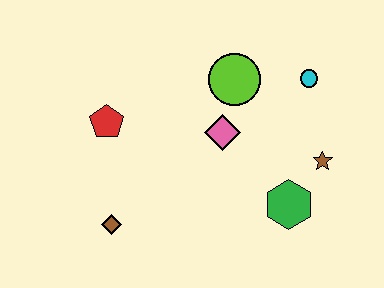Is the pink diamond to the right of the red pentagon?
Yes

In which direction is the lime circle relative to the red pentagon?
The lime circle is to the right of the red pentagon.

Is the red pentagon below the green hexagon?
No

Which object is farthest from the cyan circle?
The brown diamond is farthest from the cyan circle.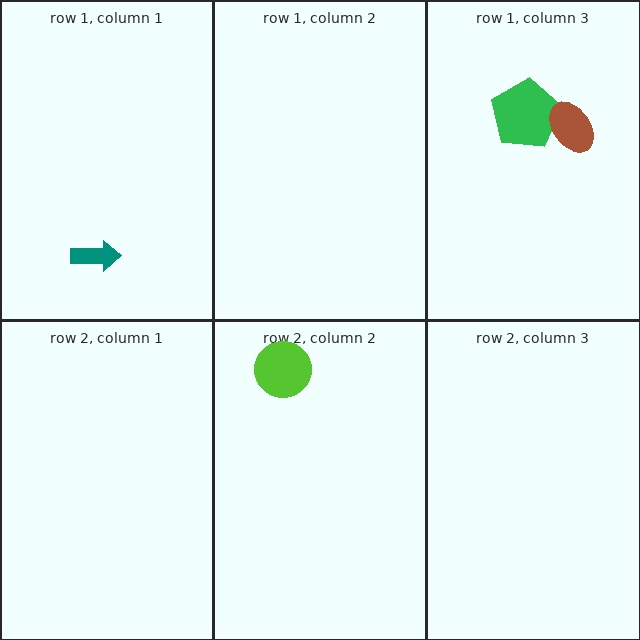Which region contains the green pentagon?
The row 1, column 3 region.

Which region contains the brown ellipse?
The row 1, column 3 region.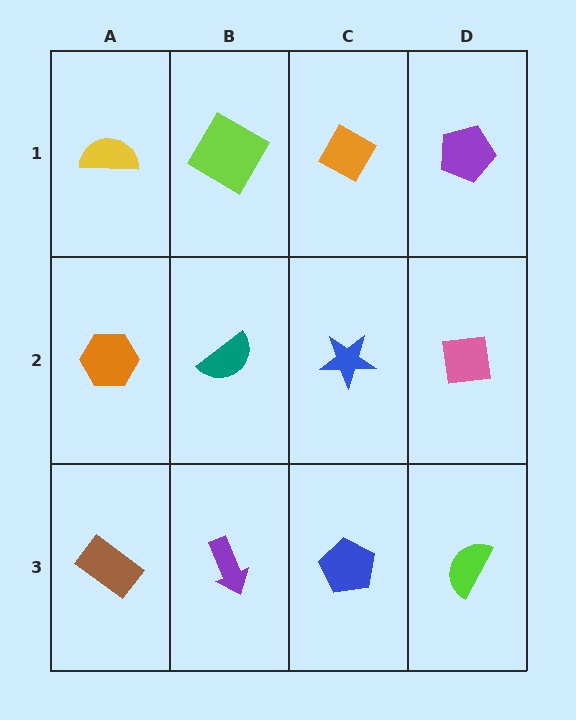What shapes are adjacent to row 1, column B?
A teal semicircle (row 2, column B), a yellow semicircle (row 1, column A), an orange diamond (row 1, column C).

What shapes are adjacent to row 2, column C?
An orange diamond (row 1, column C), a blue pentagon (row 3, column C), a teal semicircle (row 2, column B), a pink square (row 2, column D).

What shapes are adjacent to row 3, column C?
A blue star (row 2, column C), a purple arrow (row 3, column B), a lime semicircle (row 3, column D).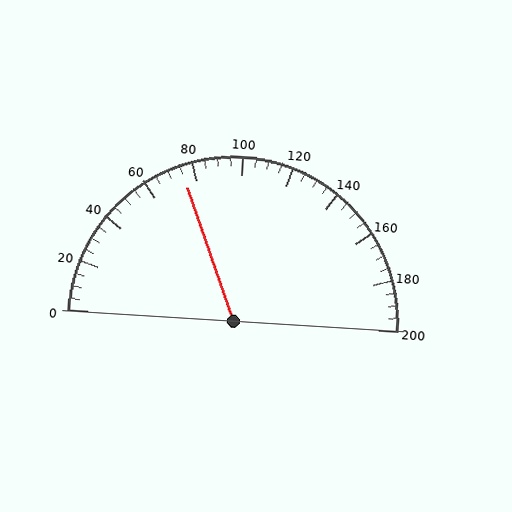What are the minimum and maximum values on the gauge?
The gauge ranges from 0 to 200.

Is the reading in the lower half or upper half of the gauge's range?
The reading is in the lower half of the range (0 to 200).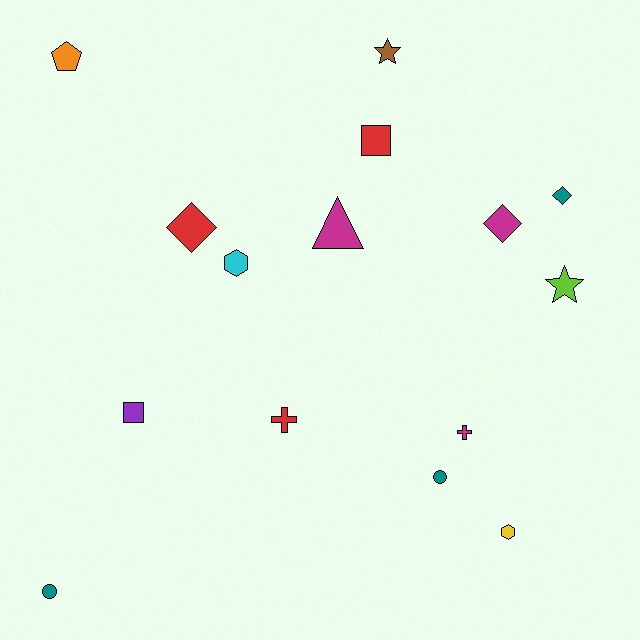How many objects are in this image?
There are 15 objects.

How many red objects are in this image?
There are 3 red objects.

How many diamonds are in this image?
There are 3 diamonds.